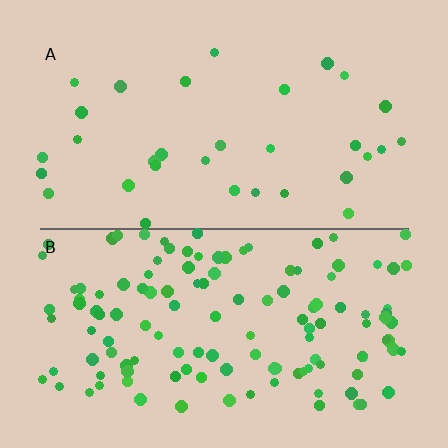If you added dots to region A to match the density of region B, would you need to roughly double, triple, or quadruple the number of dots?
Approximately quadruple.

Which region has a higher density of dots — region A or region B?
B (the bottom).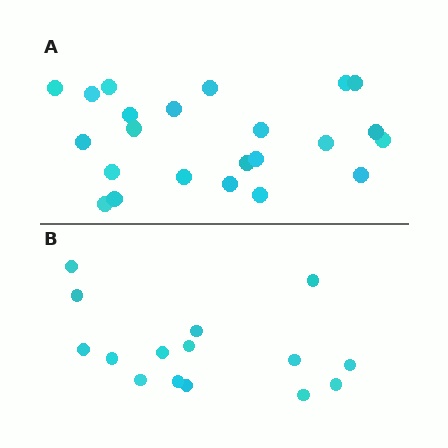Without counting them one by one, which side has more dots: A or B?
Region A (the top region) has more dots.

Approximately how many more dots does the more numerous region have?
Region A has roughly 8 or so more dots than region B.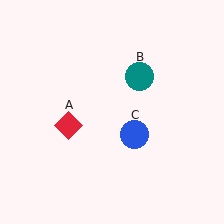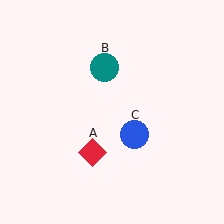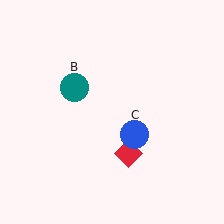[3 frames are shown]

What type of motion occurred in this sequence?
The red diamond (object A), teal circle (object B) rotated counterclockwise around the center of the scene.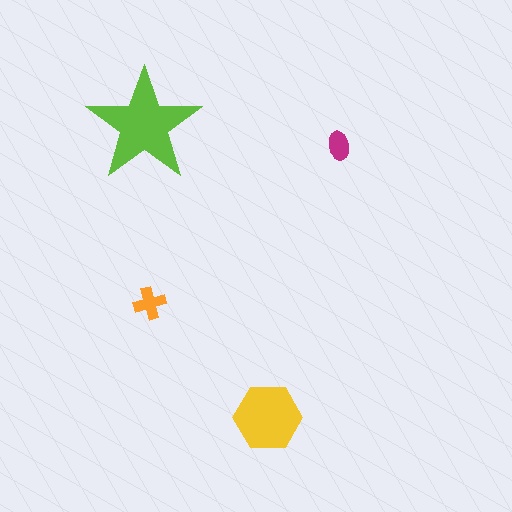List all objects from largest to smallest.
The lime star, the yellow hexagon, the orange cross, the magenta ellipse.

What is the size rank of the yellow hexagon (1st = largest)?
2nd.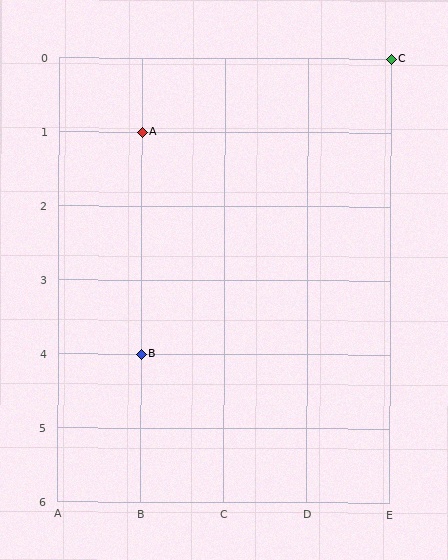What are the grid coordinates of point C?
Point C is at grid coordinates (E, 0).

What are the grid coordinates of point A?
Point A is at grid coordinates (B, 1).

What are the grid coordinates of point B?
Point B is at grid coordinates (B, 4).